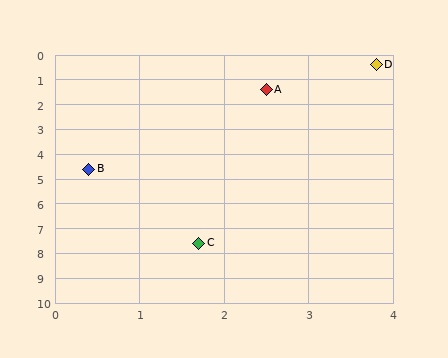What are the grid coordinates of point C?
Point C is at approximately (1.7, 7.6).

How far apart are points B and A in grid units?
Points B and A are about 3.8 grid units apart.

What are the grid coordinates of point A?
Point A is at approximately (2.5, 1.4).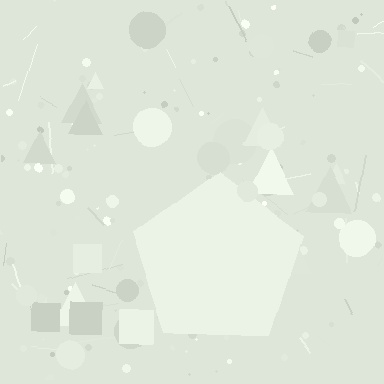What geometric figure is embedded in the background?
A pentagon is embedded in the background.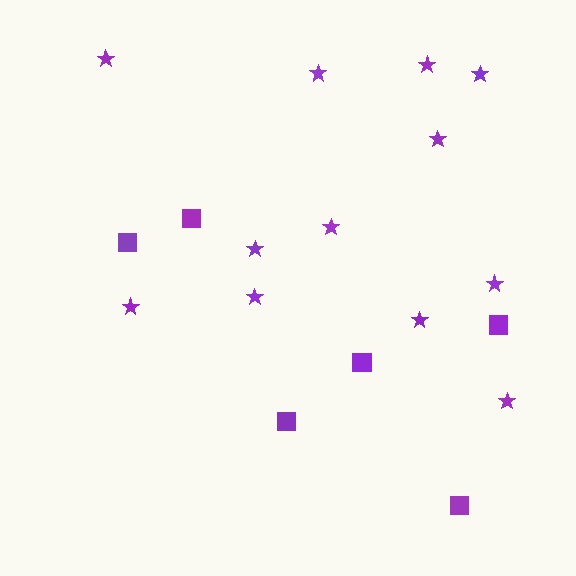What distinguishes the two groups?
There are 2 groups: one group of stars (12) and one group of squares (6).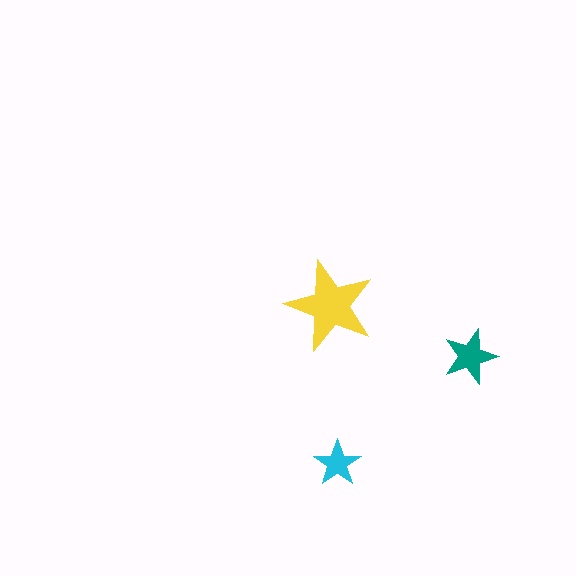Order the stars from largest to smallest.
the yellow one, the teal one, the cyan one.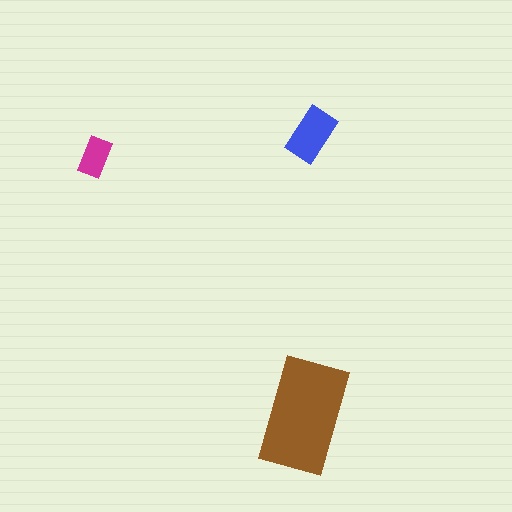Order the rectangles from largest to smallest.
the brown one, the blue one, the magenta one.